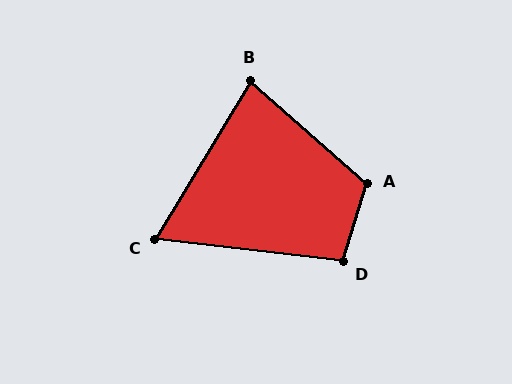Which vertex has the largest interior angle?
A, at approximately 114 degrees.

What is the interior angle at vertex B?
Approximately 80 degrees (acute).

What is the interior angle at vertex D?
Approximately 100 degrees (obtuse).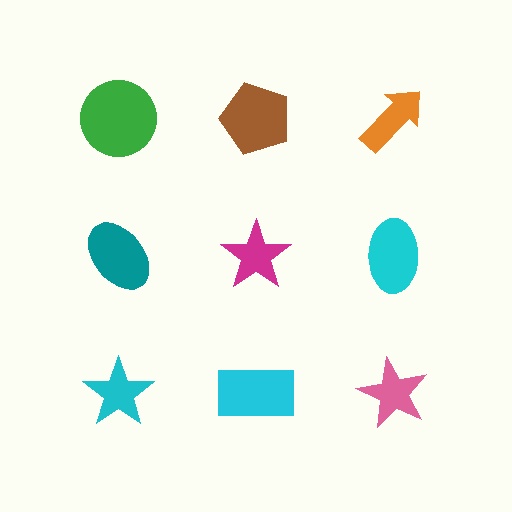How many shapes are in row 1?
3 shapes.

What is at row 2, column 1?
A teal ellipse.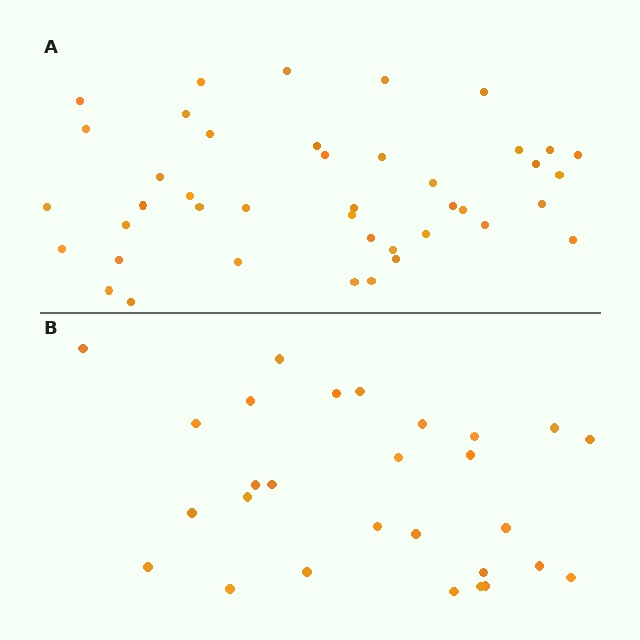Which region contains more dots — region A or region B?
Region A (the top region) has more dots.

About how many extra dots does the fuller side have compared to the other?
Region A has approximately 15 more dots than region B.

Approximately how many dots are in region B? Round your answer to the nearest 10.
About 30 dots. (The exact count is 28, which rounds to 30.)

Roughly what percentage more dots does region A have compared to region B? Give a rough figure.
About 50% more.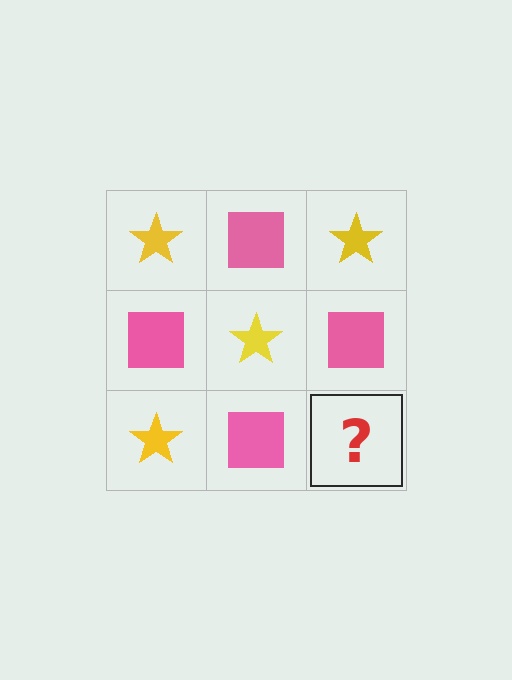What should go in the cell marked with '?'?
The missing cell should contain a yellow star.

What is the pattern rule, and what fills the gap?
The rule is that it alternates yellow star and pink square in a checkerboard pattern. The gap should be filled with a yellow star.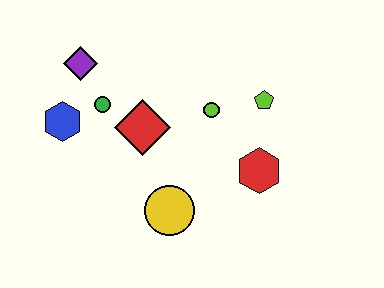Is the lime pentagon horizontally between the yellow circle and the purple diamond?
No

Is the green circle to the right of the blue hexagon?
Yes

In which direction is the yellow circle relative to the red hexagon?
The yellow circle is to the left of the red hexagon.